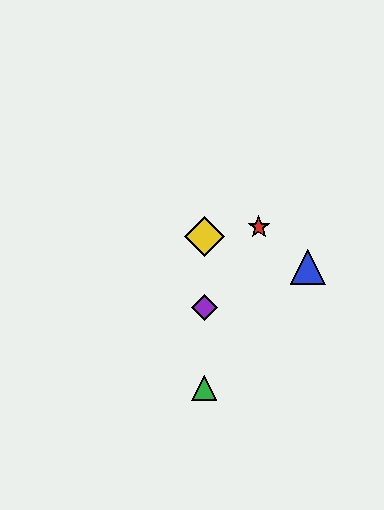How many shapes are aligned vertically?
3 shapes (the green triangle, the yellow diamond, the purple diamond) are aligned vertically.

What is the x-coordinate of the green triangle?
The green triangle is at x≈204.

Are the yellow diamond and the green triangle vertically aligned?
Yes, both are at x≈204.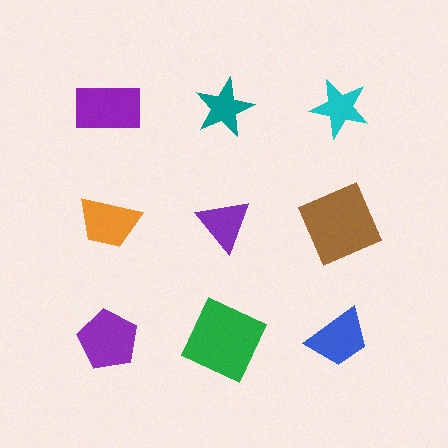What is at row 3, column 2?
A green square.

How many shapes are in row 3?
3 shapes.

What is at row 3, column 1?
A purple pentagon.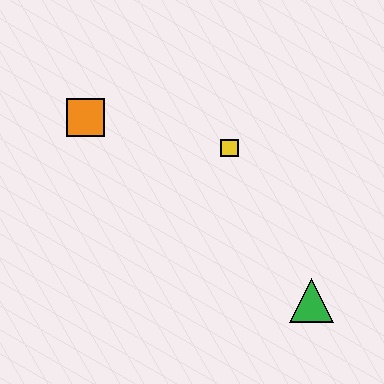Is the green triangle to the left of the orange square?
No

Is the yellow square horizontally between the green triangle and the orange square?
Yes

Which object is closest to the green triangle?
The yellow square is closest to the green triangle.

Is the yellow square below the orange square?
Yes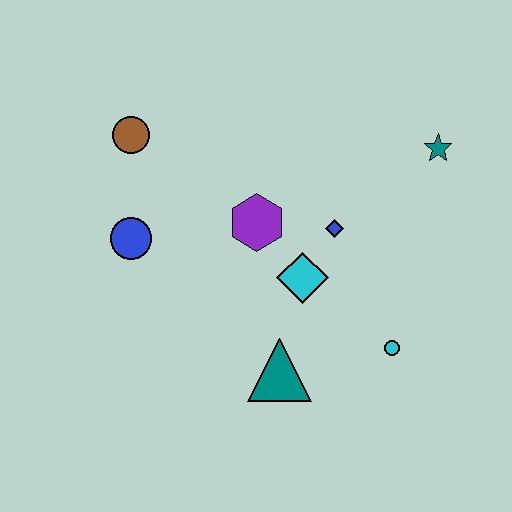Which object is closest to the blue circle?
The brown circle is closest to the blue circle.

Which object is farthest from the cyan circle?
The brown circle is farthest from the cyan circle.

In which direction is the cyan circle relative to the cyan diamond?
The cyan circle is to the right of the cyan diamond.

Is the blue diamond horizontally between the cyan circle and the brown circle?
Yes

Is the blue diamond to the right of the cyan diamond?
Yes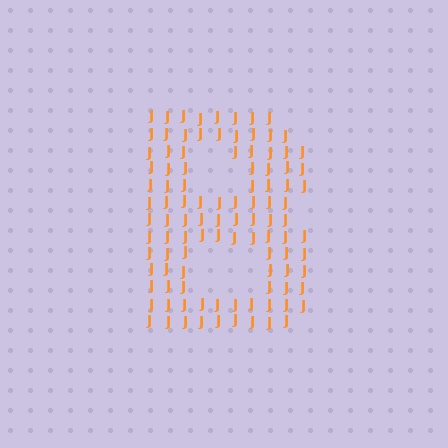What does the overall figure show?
The overall figure shows the letter B.